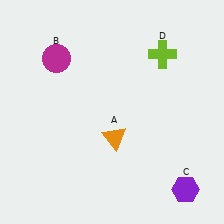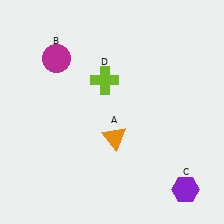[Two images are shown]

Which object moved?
The lime cross (D) moved left.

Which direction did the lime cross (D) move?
The lime cross (D) moved left.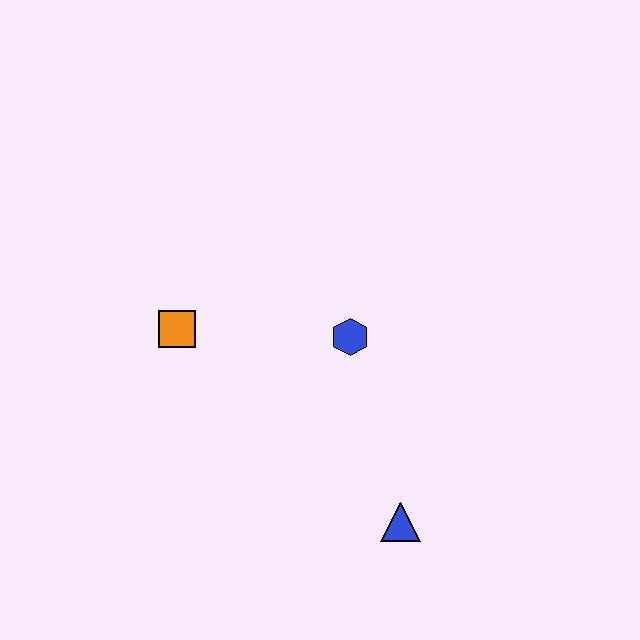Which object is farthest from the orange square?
The blue triangle is farthest from the orange square.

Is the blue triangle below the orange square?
Yes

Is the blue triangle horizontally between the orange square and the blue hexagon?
No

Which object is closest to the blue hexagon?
The orange square is closest to the blue hexagon.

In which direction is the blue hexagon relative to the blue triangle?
The blue hexagon is above the blue triangle.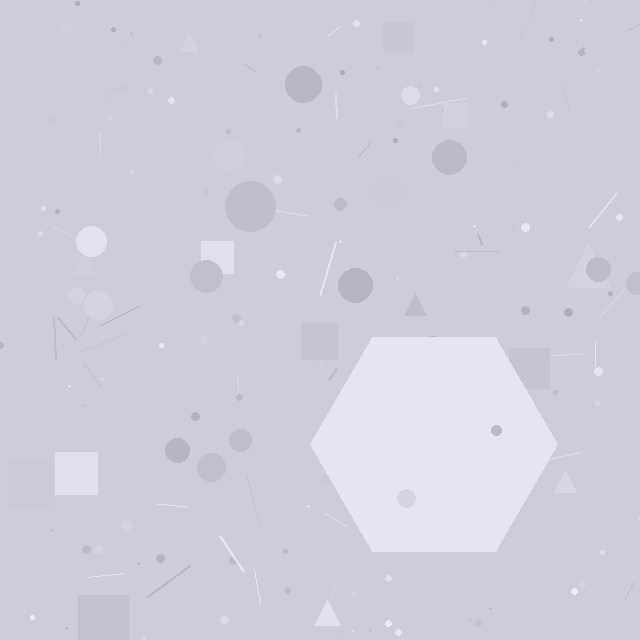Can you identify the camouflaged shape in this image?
The camouflaged shape is a hexagon.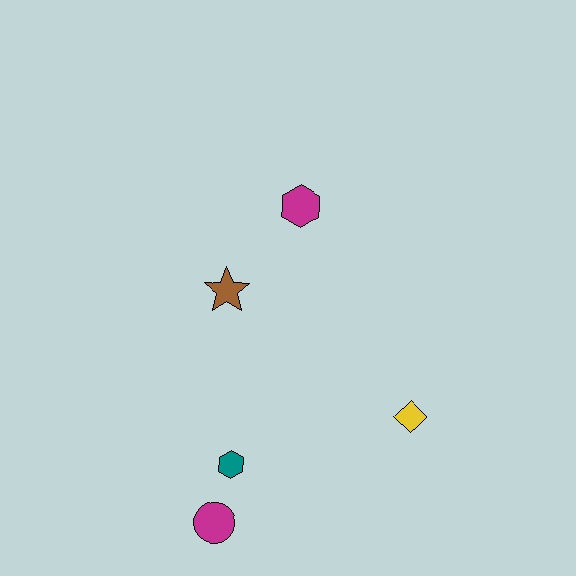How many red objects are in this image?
There are no red objects.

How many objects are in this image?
There are 5 objects.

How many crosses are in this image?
There are no crosses.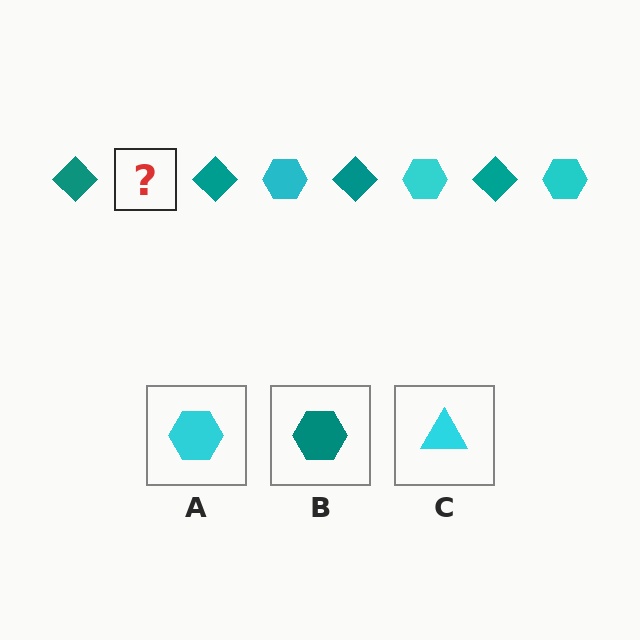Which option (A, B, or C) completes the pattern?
A.